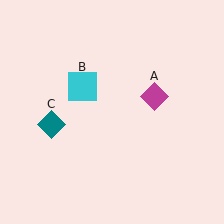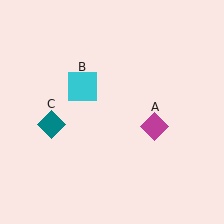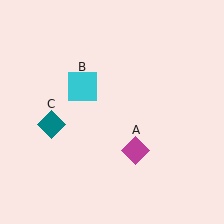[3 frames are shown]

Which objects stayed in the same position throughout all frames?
Cyan square (object B) and teal diamond (object C) remained stationary.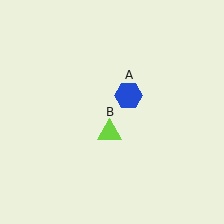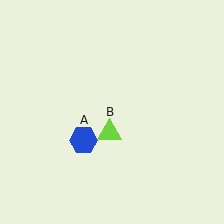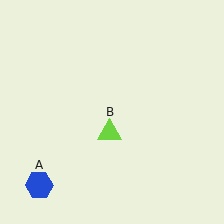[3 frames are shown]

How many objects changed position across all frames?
1 object changed position: blue hexagon (object A).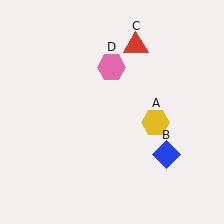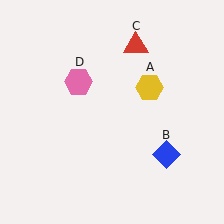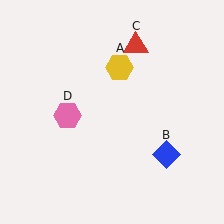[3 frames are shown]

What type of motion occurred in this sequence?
The yellow hexagon (object A), pink hexagon (object D) rotated counterclockwise around the center of the scene.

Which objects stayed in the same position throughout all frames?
Blue diamond (object B) and red triangle (object C) remained stationary.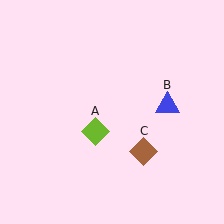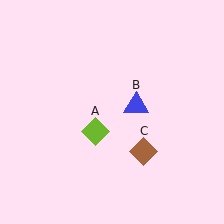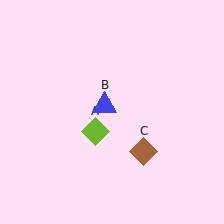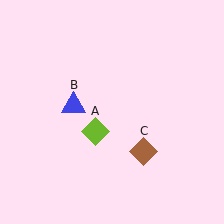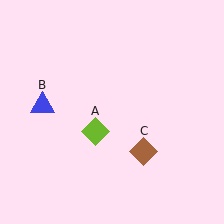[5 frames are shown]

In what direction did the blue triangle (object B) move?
The blue triangle (object B) moved left.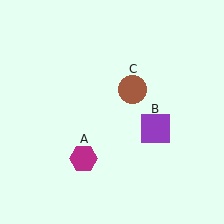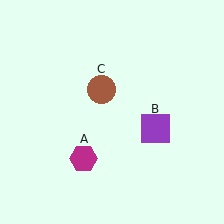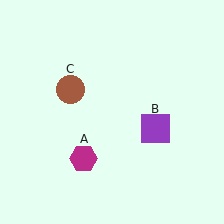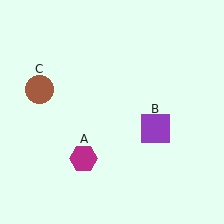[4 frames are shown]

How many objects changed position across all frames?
1 object changed position: brown circle (object C).